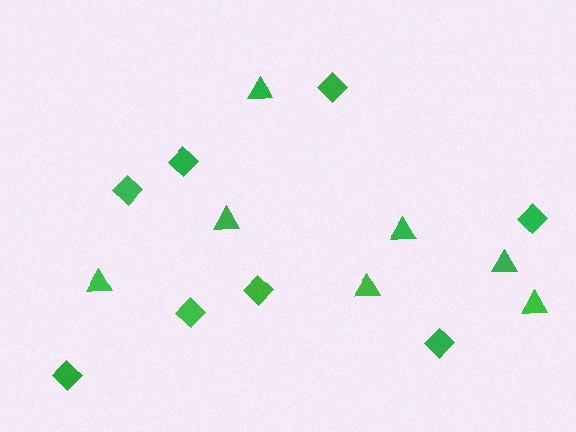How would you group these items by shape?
There are 2 groups: one group of triangles (7) and one group of diamonds (8).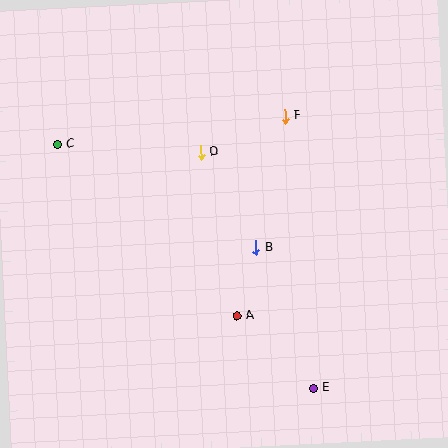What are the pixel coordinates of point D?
Point D is at (201, 152).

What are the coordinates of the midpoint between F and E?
The midpoint between F and E is at (299, 252).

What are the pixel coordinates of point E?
Point E is at (313, 388).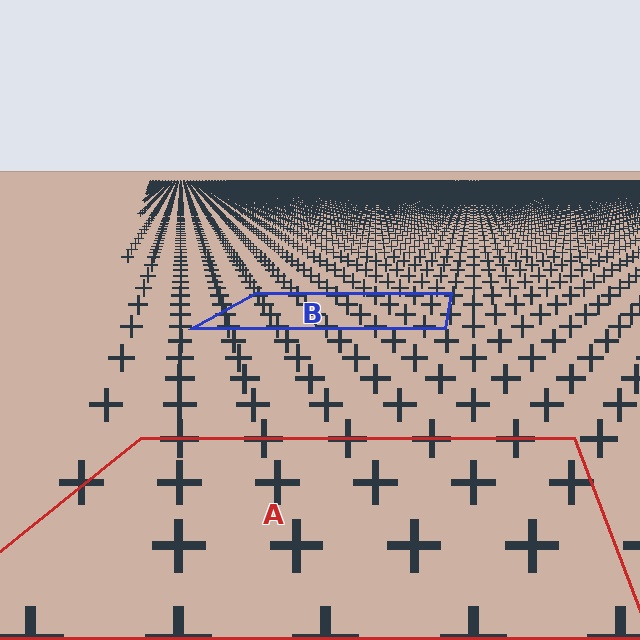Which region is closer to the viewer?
Region A is closer. The texture elements there are larger and more spread out.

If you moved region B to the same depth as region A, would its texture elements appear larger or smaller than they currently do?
They would appear larger. At a closer depth, the same texture elements are projected at a bigger on-screen size.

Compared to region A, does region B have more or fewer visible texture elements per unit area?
Region B has more texture elements per unit area — they are packed more densely because it is farther away.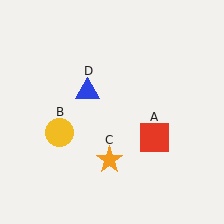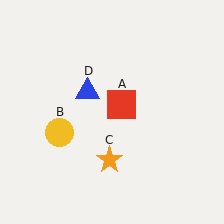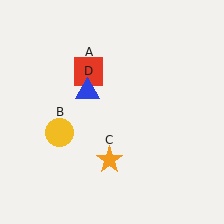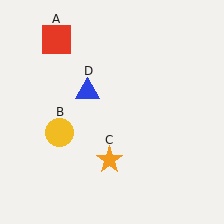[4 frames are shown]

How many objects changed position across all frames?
1 object changed position: red square (object A).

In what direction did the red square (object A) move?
The red square (object A) moved up and to the left.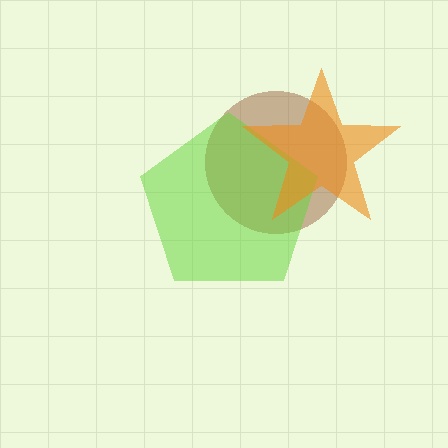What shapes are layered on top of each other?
The layered shapes are: a brown circle, a lime pentagon, an orange star.